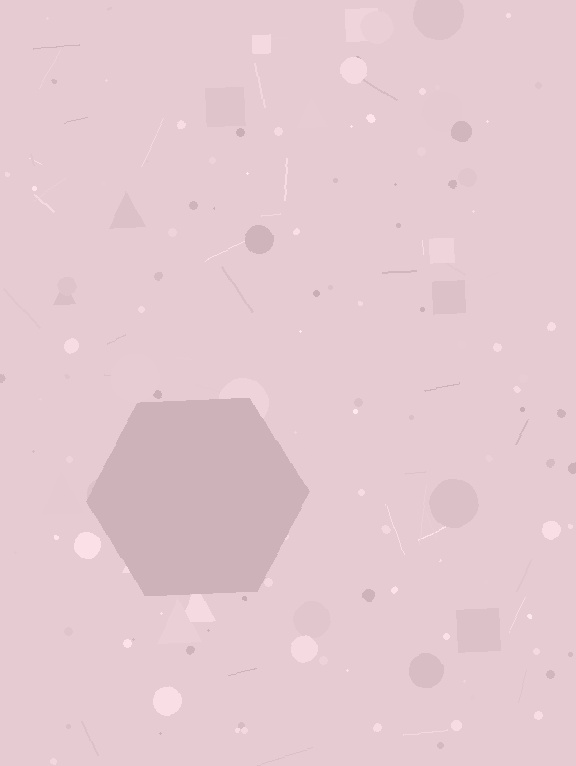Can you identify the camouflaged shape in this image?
The camouflaged shape is a hexagon.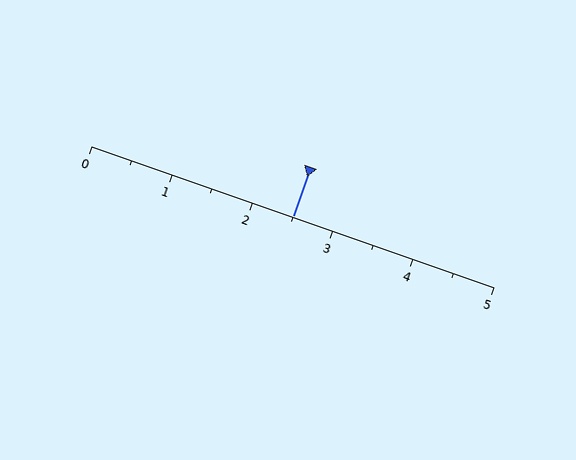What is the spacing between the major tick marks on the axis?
The major ticks are spaced 1 apart.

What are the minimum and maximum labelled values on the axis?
The axis runs from 0 to 5.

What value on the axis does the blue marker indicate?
The marker indicates approximately 2.5.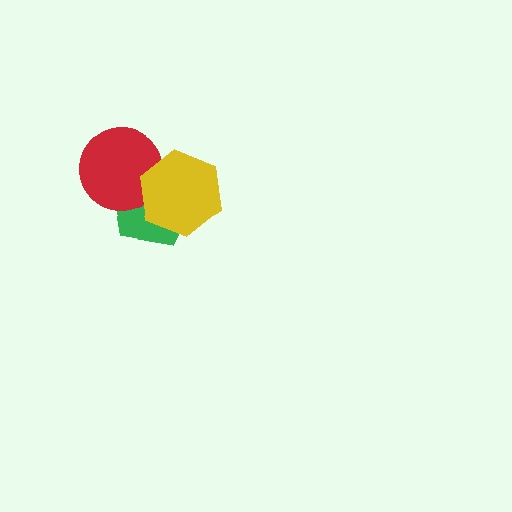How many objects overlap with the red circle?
2 objects overlap with the red circle.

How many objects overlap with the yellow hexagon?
2 objects overlap with the yellow hexagon.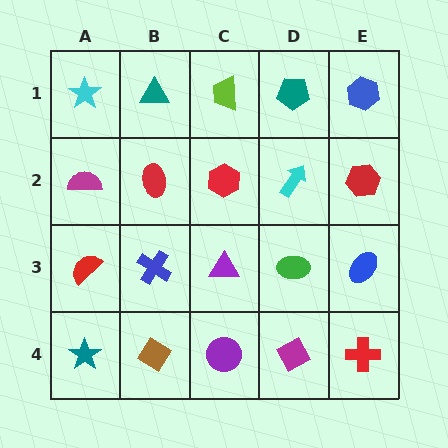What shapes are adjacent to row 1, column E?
A red hexagon (row 2, column E), a teal pentagon (row 1, column D).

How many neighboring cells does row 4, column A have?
2.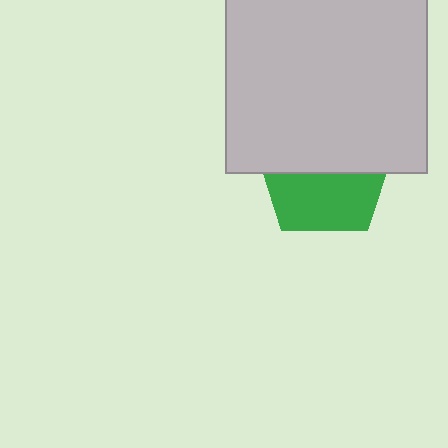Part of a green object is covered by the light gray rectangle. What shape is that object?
It is a pentagon.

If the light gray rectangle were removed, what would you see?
You would see the complete green pentagon.